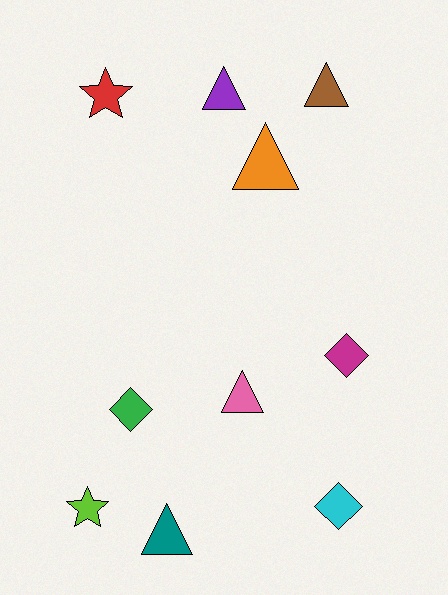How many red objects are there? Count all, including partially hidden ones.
There is 1 red object.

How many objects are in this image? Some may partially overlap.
There are 10 objects.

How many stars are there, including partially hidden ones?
There are 2 stars.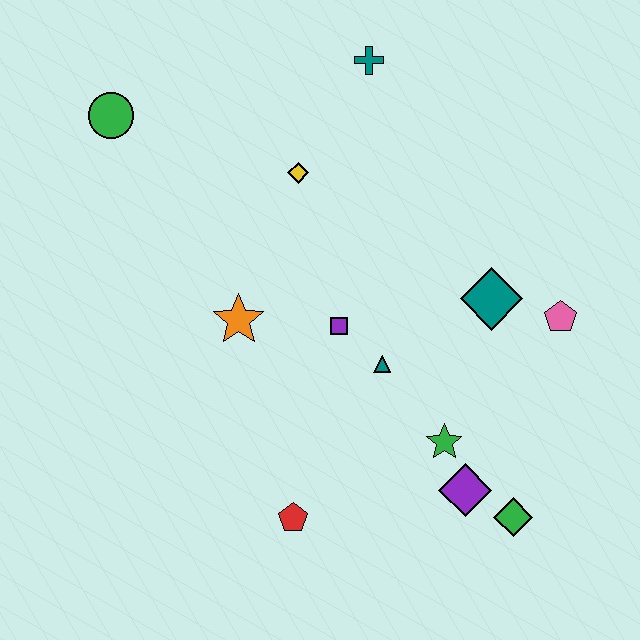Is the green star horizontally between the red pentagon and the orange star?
No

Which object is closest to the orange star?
The purple square is closest to the orange star.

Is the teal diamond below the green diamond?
No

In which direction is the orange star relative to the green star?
The orange star is to the left of the green star.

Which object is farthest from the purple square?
The green circle is farthest from the purple square.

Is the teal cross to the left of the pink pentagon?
Yes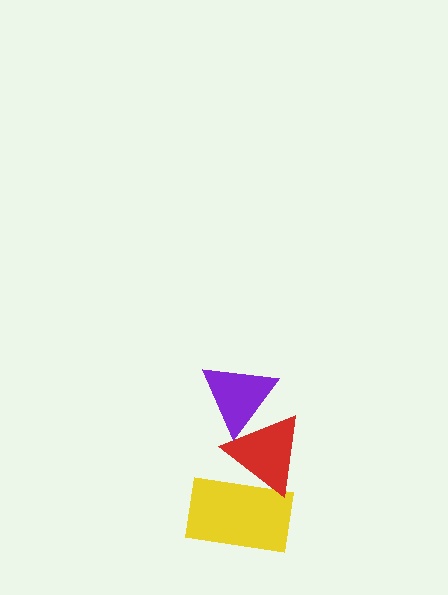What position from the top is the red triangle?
The red triangle is 2nd from the top.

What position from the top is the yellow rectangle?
The yellow rectangle is 3rd from the top.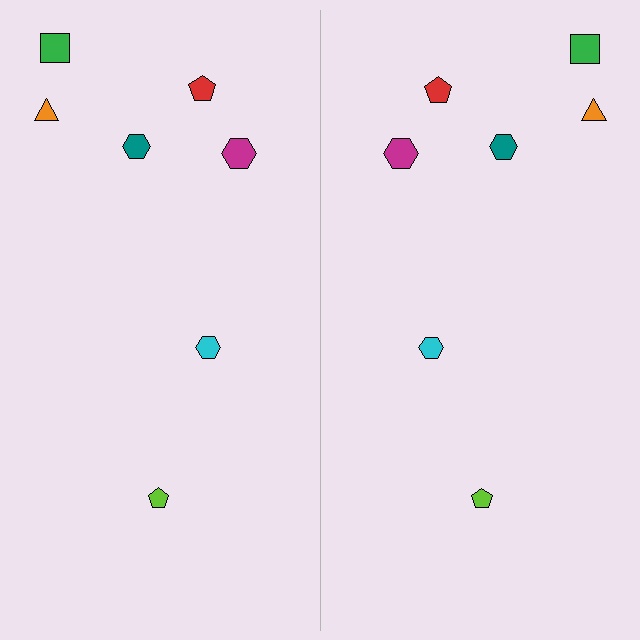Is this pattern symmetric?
Yes, this pattern has bilateral (reflection) symmetry.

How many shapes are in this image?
There are 14 shapes in this image.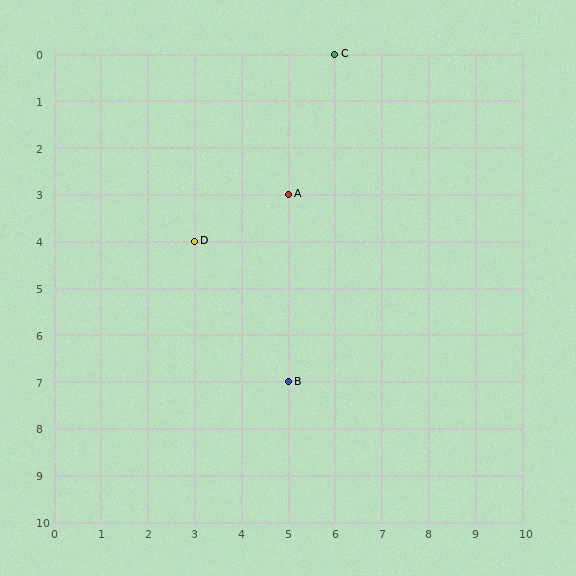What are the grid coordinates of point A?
Point A is at grid coordinates (5, 3).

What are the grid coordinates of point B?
Point B is at grid coordinates (5, 7).